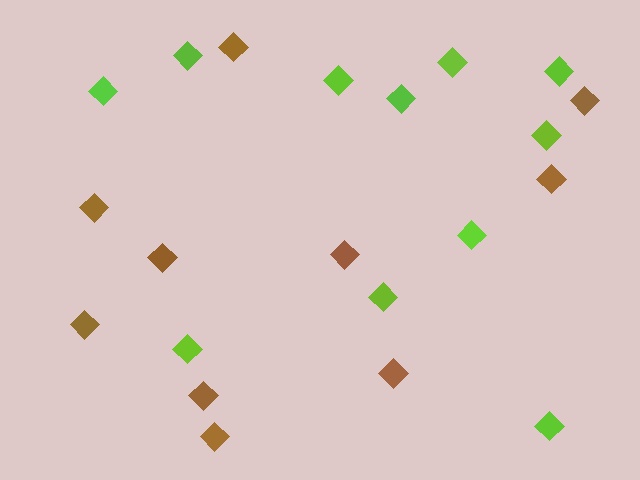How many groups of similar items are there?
There are 2 groups: one group of brown diamonds (10) and one group of lime diamonds (11).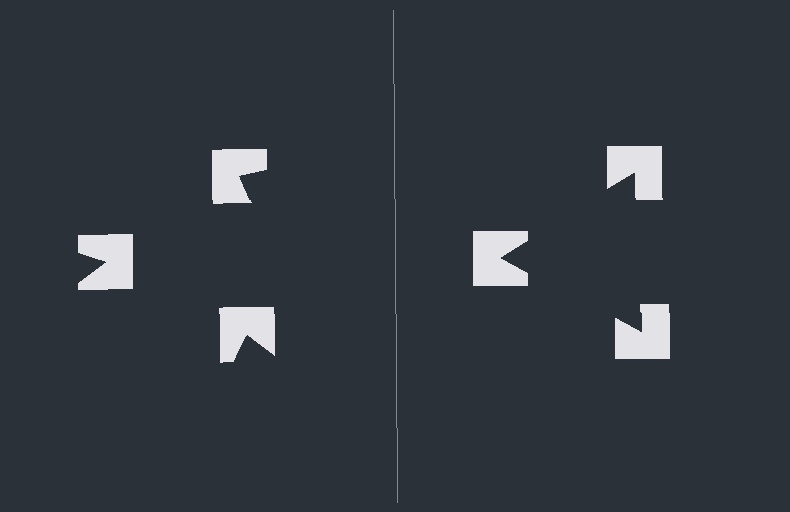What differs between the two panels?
The notched squares are positioned identically on both sides; only the wedge orientations differ. On the right they align to a triangle; on the left they are misaligned.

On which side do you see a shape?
An illusory triangle appears on the right side. On the left side the wedge cuts are rotated, so no coherent shape forms.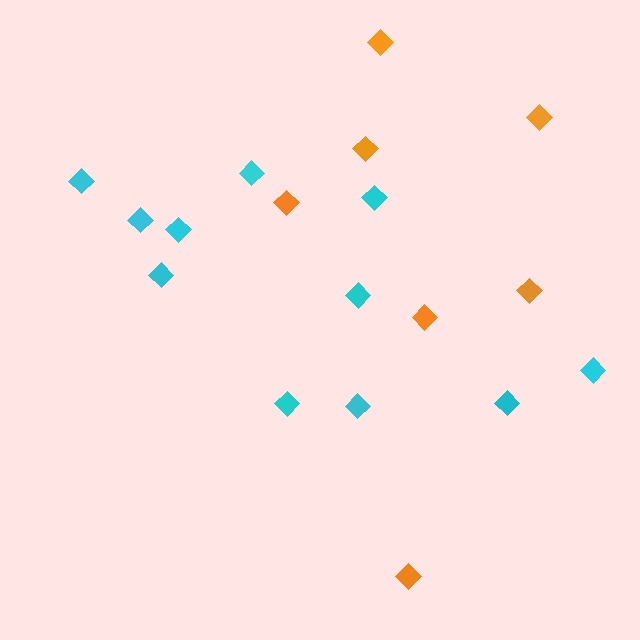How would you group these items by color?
There are 2 groups: one group of cyan diamonds (11) and one group of orange diamonds (7).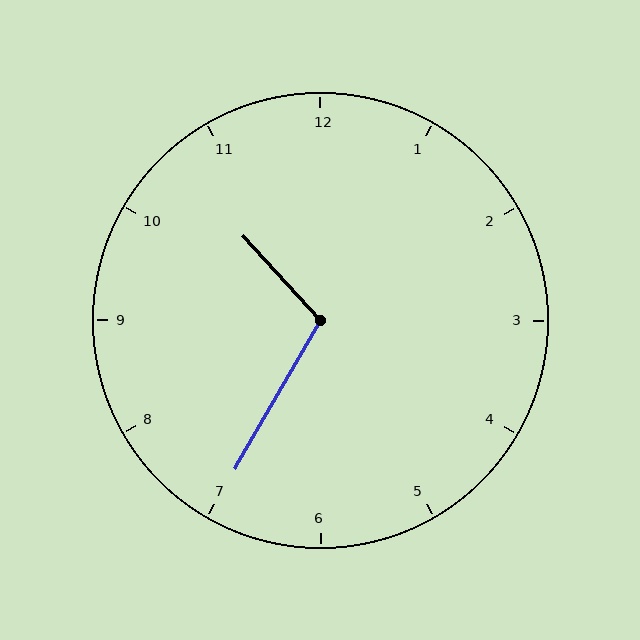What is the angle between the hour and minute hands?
Approximately 108 degrees.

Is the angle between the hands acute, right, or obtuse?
It is obtuse.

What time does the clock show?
10:35.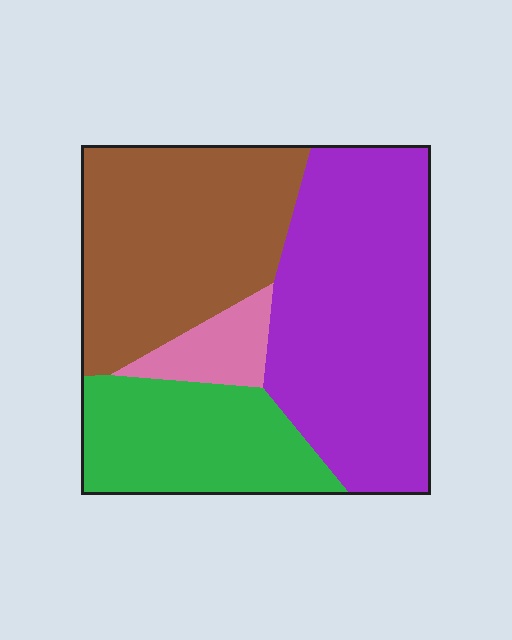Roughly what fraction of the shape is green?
Green covers roughly 20% of the shape.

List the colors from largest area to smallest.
From largest to smallest: purple, brown, green, pink.